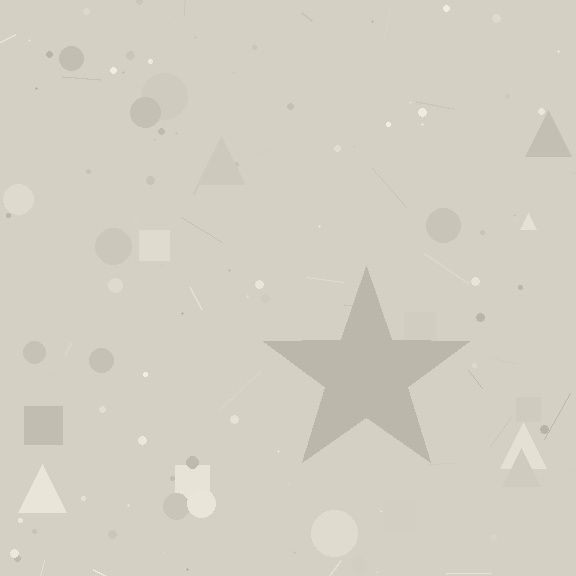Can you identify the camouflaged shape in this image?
The camouflaged shape is a star.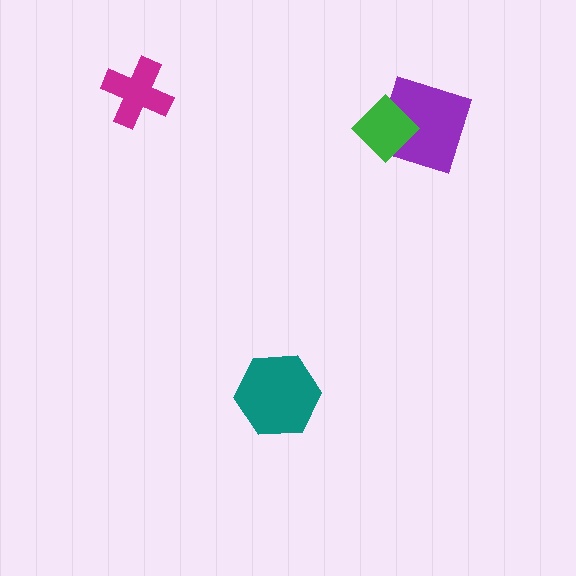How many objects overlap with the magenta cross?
0 objects overlap with the magenta cross.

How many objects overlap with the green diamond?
1 object overlaps with the green diamond.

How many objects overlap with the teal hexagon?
0 objects overlap with the teal hexagon.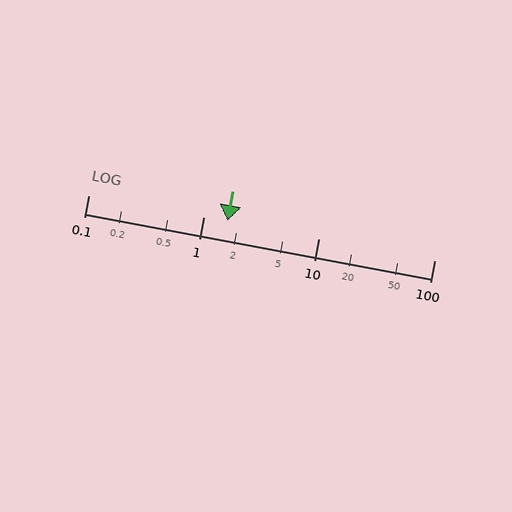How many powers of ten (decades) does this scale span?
The scale spans 3 decades, from 0.1 to 100.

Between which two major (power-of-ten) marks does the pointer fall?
The pointer is between 1 and 10.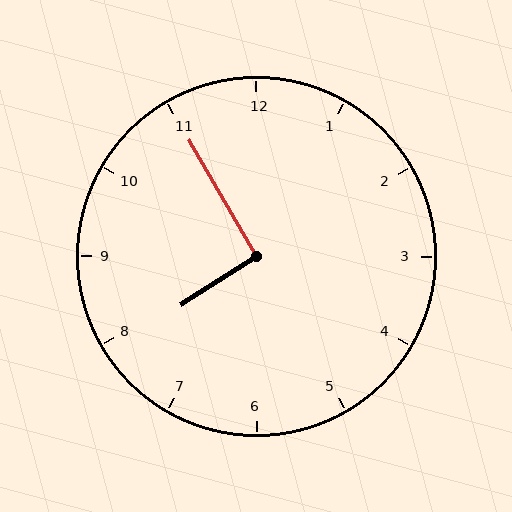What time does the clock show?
7:55.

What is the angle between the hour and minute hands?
Approximately 92 degrees.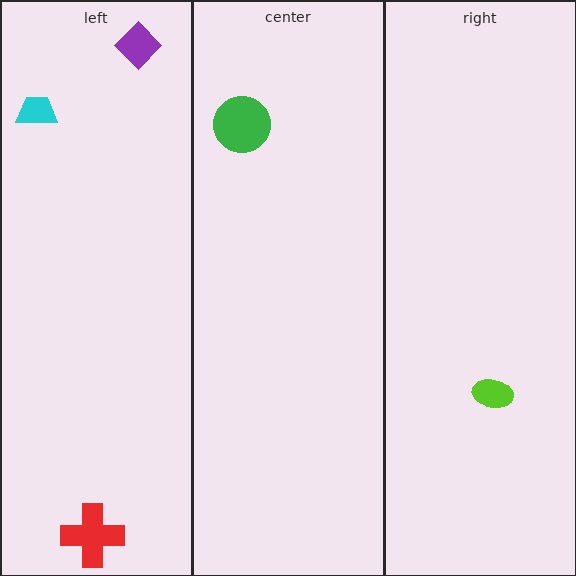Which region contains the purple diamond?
The left region.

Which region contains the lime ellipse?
The right region.